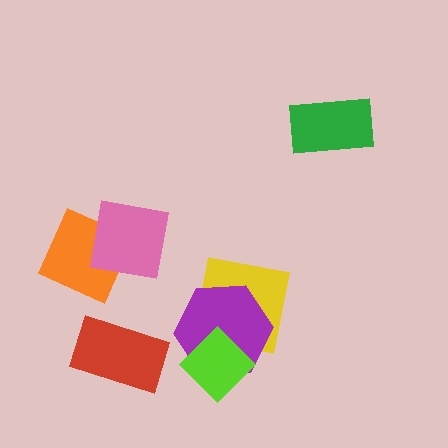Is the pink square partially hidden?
No, no other shape covers it.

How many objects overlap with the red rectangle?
0 objects overlap with the red rectangle.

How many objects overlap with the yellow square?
2 objects overlap with the yellow square.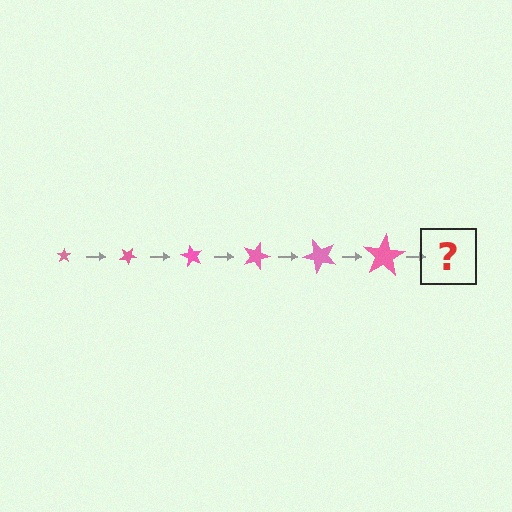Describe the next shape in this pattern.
It should be a star, larger than the previous one and rotated 180 degrees from the start.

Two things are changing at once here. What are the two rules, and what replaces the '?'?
The two rules are that the star grows larger each step and it rotates 30 degrees each step. The '?' should be a star, larger than the previous one and rotated 180 degrees from the start.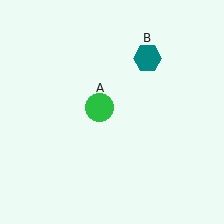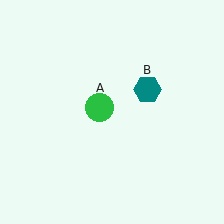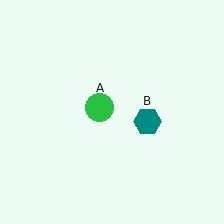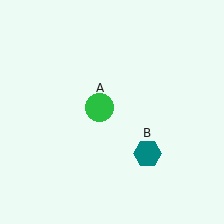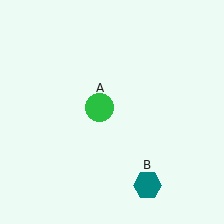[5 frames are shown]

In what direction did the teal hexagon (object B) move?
The teal hexagon (object B) moved down.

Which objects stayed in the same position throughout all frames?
Green circle (object A) remained stationary.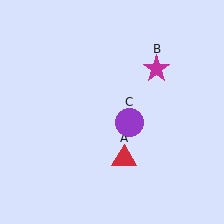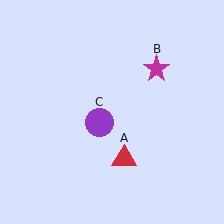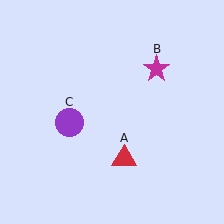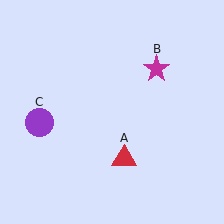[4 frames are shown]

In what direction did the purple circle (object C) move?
The purple circle (object C) moved left.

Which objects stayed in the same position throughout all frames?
Red triangle (object A) and magenta star (object B) remained stationary.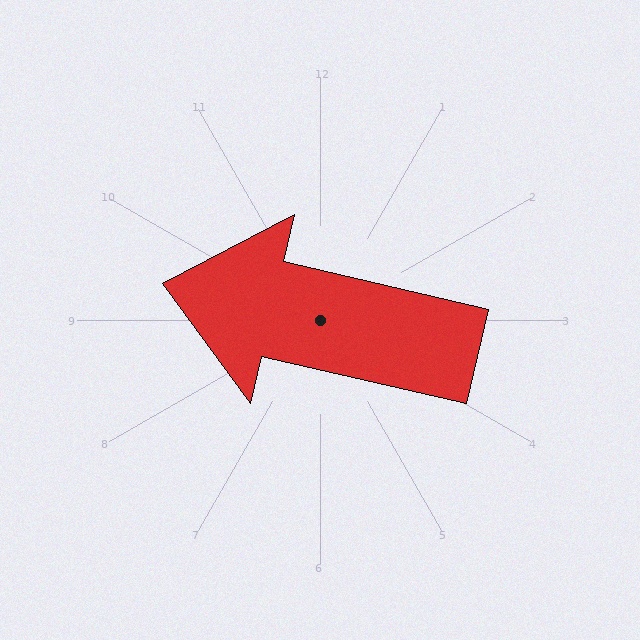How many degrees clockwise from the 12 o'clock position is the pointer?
Approximately 283 degrees.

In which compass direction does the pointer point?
West.